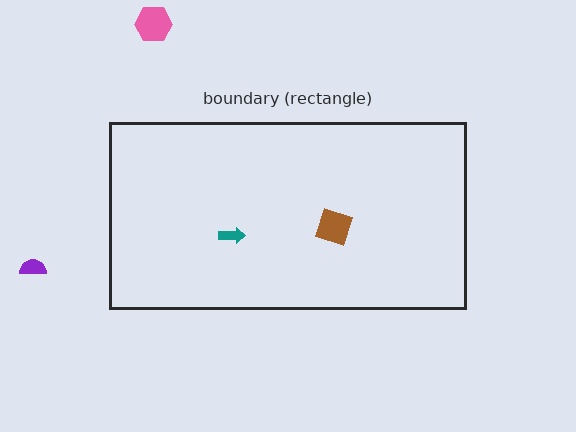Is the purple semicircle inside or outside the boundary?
Outside.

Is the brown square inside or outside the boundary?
Inside.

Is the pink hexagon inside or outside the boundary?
Outside.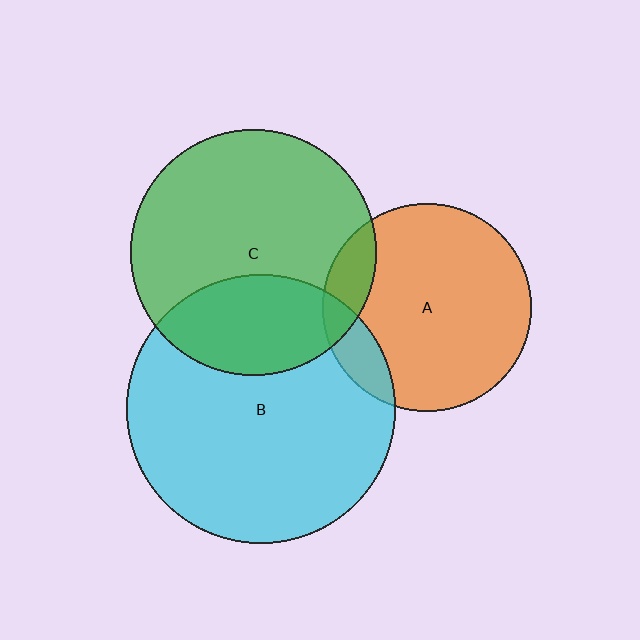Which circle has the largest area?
Circle B (cyan).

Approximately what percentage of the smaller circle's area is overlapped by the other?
Approximately 30%.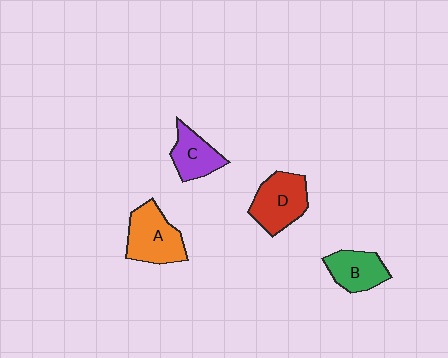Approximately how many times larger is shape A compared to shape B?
Approximately 1.3 times.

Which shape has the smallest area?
Shape C (purple).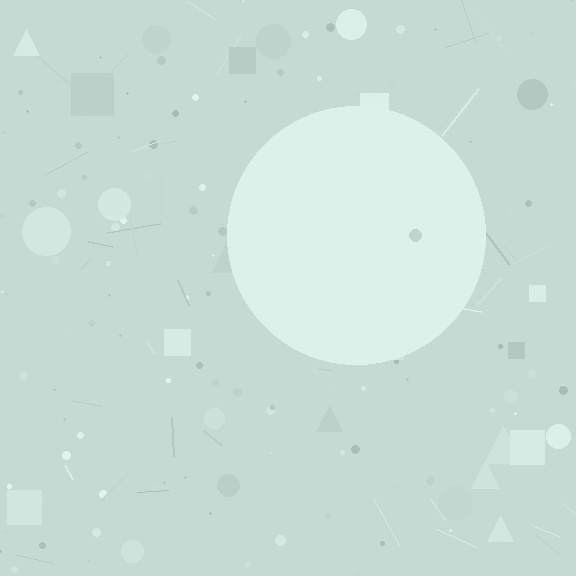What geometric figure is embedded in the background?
A circle is embedded in the background.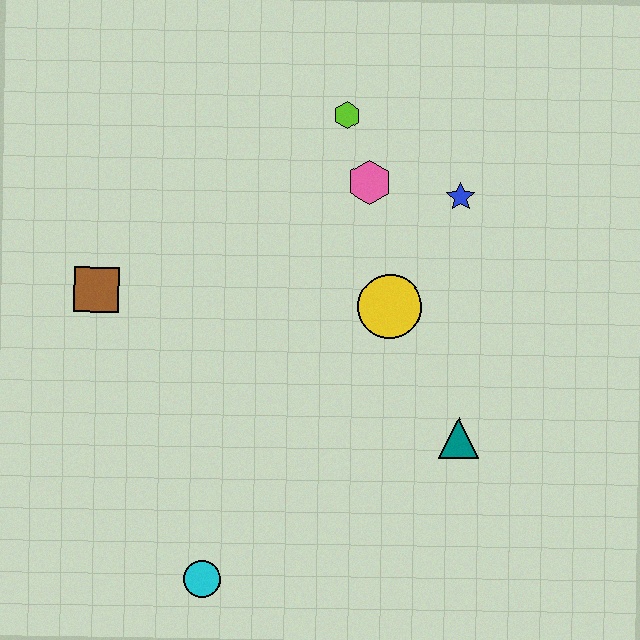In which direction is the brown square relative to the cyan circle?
The brown square is above the cyan circle.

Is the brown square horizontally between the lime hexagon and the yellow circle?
No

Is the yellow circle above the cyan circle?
Yes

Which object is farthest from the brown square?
The teal triangle is farthest from the brown square.